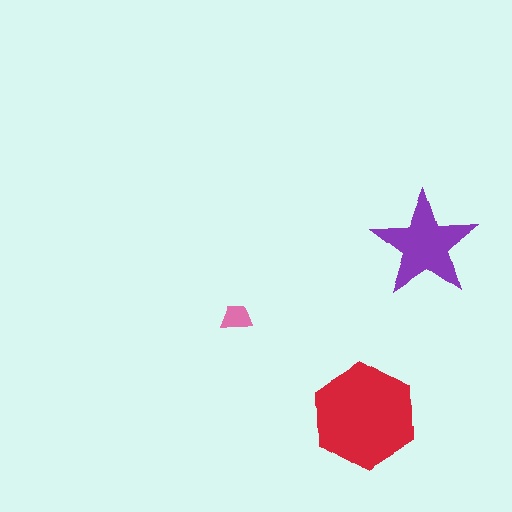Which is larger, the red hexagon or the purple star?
The red hexagon.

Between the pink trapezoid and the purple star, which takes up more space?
The purple star.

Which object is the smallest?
The pink trapezoid.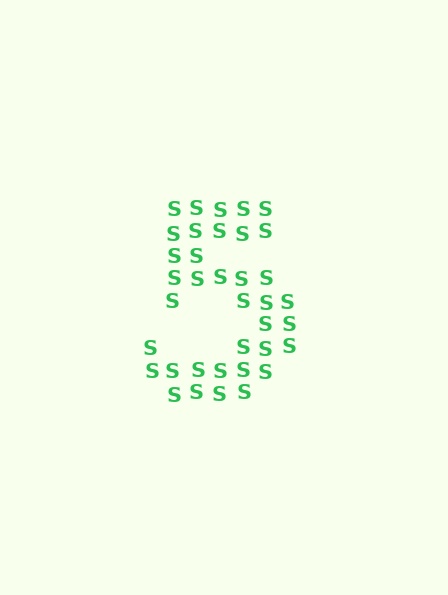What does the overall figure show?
The overall figure shows the digit 5.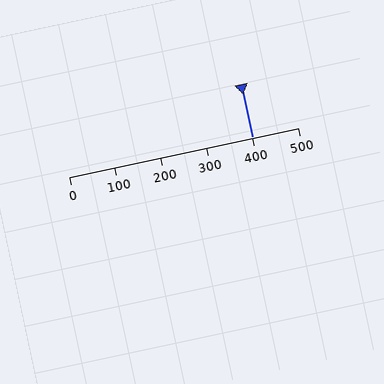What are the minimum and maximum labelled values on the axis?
The axis runs from 0 to 500.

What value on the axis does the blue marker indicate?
The marker indicates approximately 400.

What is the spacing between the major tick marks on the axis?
The major ticks are spaced 100 apart.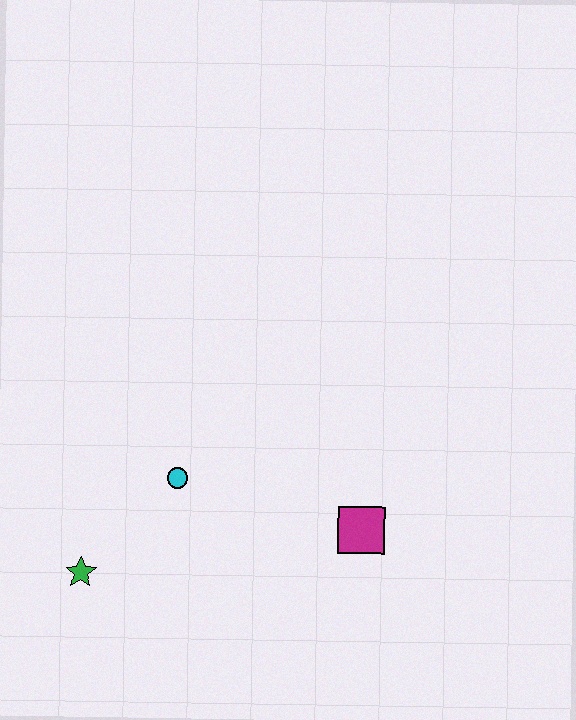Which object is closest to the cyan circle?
The green star is closest to the cyan circle.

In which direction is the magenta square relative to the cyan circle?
The magenta square is to the right of the cyan circle.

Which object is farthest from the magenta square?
The green star is farthest from the magenta square.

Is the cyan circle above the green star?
Yes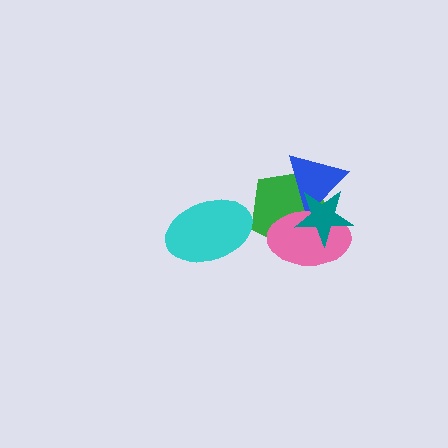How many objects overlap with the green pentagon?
3 objects overlap with the green pentagon.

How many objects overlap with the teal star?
3 objects overlap with the teal star.